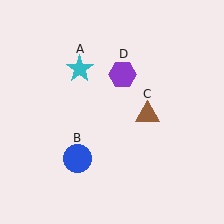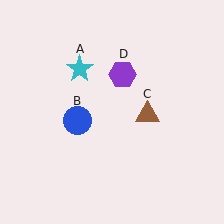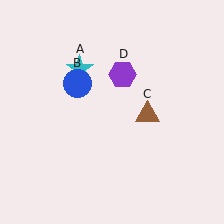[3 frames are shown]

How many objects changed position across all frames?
1 object changed position: blue circle (object B).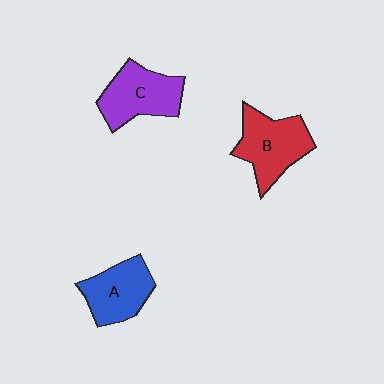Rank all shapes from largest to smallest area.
From largest to smallest: B (red), C (purple), A (blue).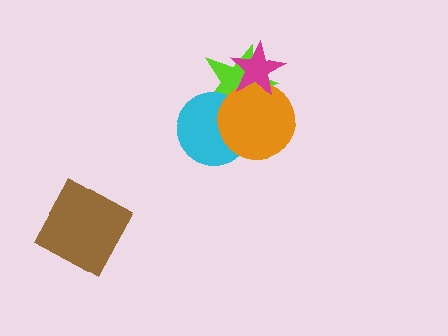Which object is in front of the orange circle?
The magenta star is in front of the orange circle.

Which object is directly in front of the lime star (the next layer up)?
The cyan circle is directly in front of the lime star.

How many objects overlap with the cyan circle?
2 objects overlap with the cyan circle.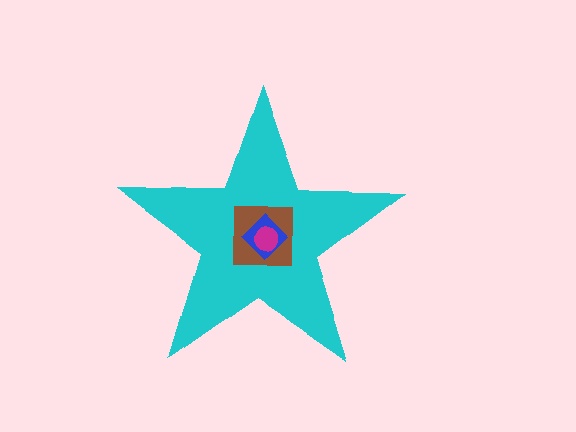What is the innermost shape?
The magenta circle.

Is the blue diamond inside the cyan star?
Yes.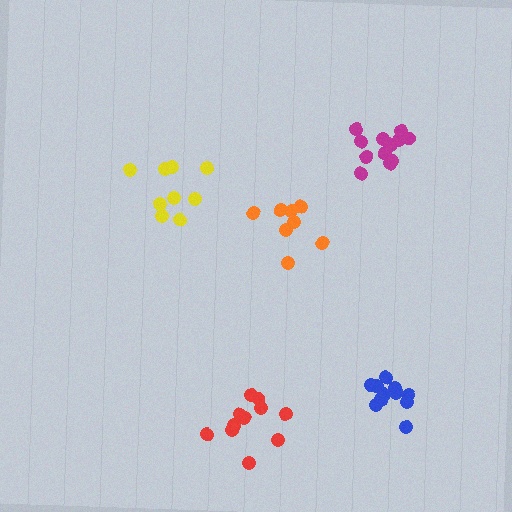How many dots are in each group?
Group 1: 9 dots, Group 2: 11 dots, Group 3: 8 dots, Group 4: 12 dots, Group 5: 12 dots (52 total).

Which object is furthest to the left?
The yellow cluster is leftmost.